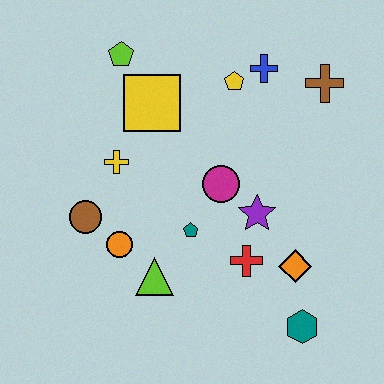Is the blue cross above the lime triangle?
Yes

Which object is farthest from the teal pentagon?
The brown cross is farthest from the teal pentagon.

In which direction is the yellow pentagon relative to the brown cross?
The yellow pentagon is to the left of the brown cross.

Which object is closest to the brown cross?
The blue cross is closest to the brown cross.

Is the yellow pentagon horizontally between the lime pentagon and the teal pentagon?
No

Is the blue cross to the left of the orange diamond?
Yes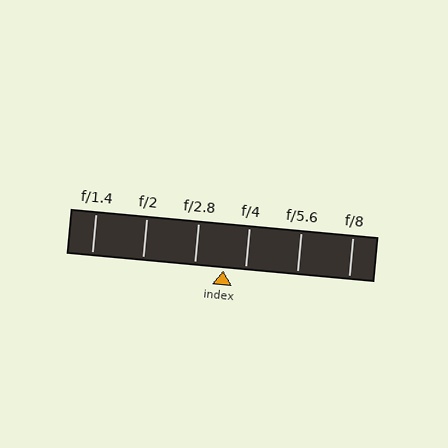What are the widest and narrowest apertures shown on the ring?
The widest aperture shown is f/1.4 and the narrowest is f/8.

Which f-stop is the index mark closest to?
The index mark is closest to f/4.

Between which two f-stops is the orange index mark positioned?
The index mark is between f/2.8 and f/4.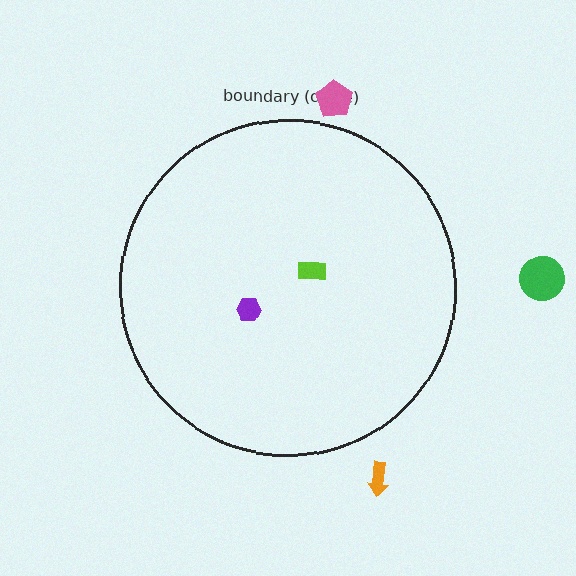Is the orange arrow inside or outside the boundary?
Outside.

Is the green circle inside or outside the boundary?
Outside.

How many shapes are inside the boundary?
2 inside, 3 outside.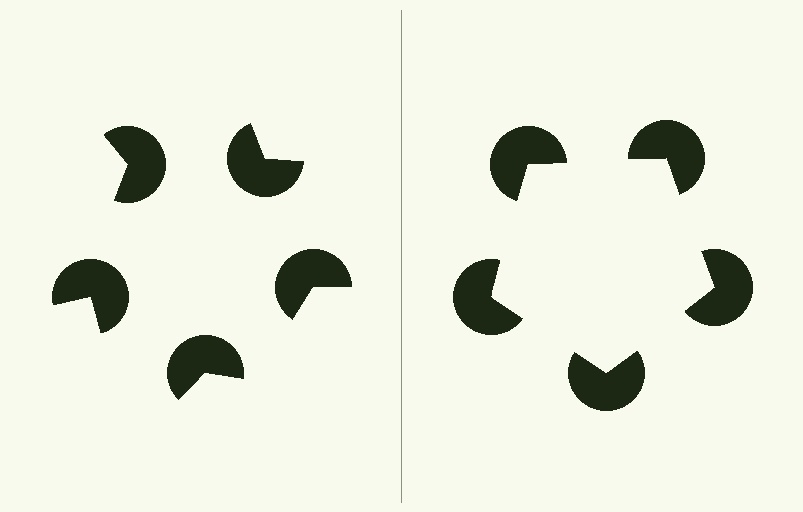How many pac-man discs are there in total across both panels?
10 — 5 on each side.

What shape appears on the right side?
An illusory pentagon.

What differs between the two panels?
The pac-man discs are positioned identically on both sides; only the wedge orientations differ. On the right they align to a pentagon; on the left they are misaligned.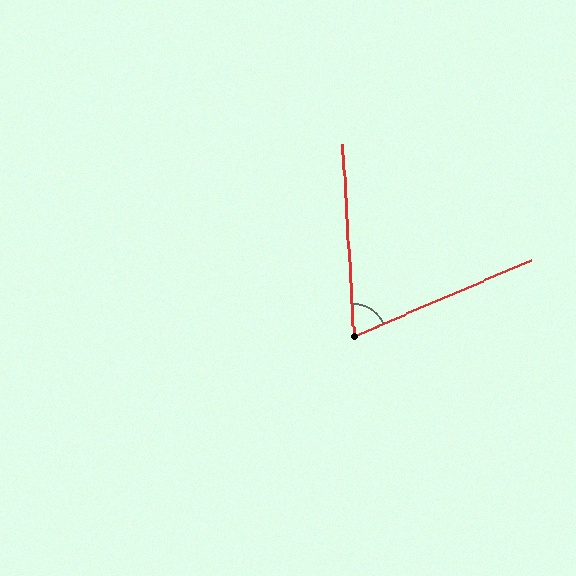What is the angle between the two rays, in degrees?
Approximately 70 degrees.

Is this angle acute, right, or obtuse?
It is acute.